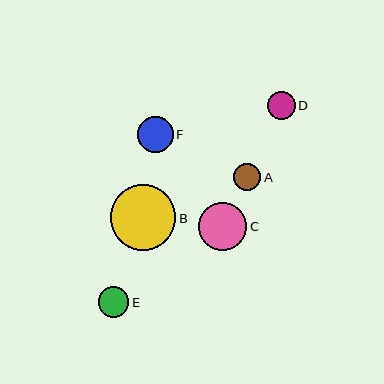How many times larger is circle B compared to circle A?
Circle B is approximately 2.4 times the size of circle A.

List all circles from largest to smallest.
From largest to smallest: B, C, F, E, D, A.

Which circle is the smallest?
Circle A is the smallest with a size of approximately 27 pixels.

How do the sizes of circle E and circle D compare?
Circle E and circle D are approximately the same size.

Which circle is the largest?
Circle B is the largest with a size of approximately 66 pixels.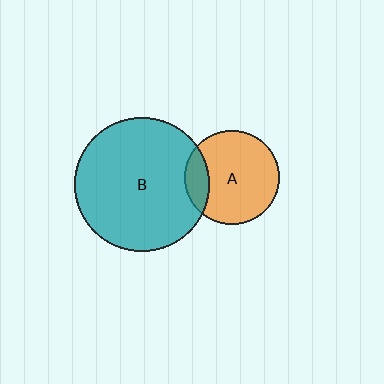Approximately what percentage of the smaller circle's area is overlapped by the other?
Approximately 15%.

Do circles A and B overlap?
Yes.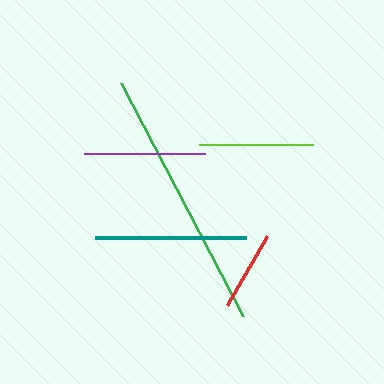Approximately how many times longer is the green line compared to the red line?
The green line is approximately 3.3 times the length of the red line.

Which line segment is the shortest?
The red line is the shortest at approximately 79 pixels.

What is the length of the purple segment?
The purple segment is approximately 121 pixels long.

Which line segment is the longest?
The green line is the longest at approximately 263 pixels.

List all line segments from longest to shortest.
From longest to shortest: green, teal, purple, lime, red.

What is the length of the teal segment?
The teal segment is approximately 151 pixels long.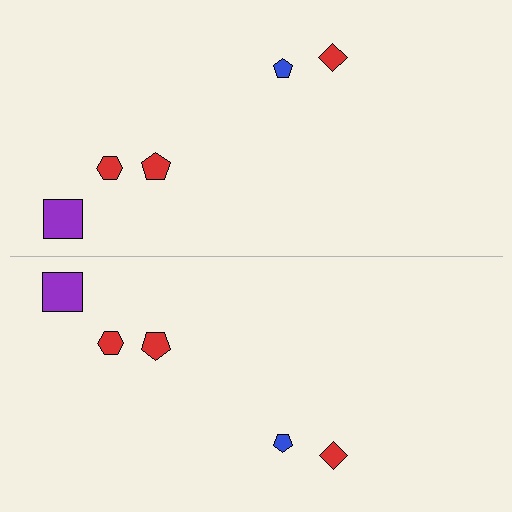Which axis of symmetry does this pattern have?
The pattern has a horizontal axis of symmetry running through the center of the image.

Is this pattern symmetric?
Yes, this pattern has bilateral (reflection) symmetry.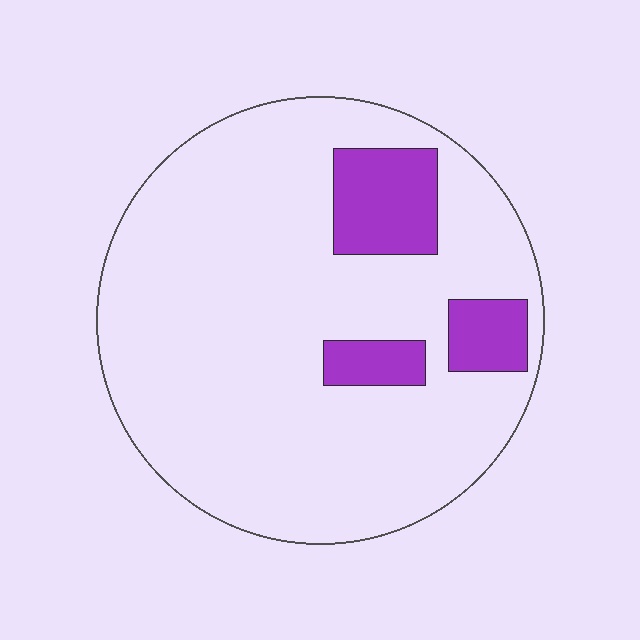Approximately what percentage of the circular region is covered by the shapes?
Approximately 15%.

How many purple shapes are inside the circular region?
3.